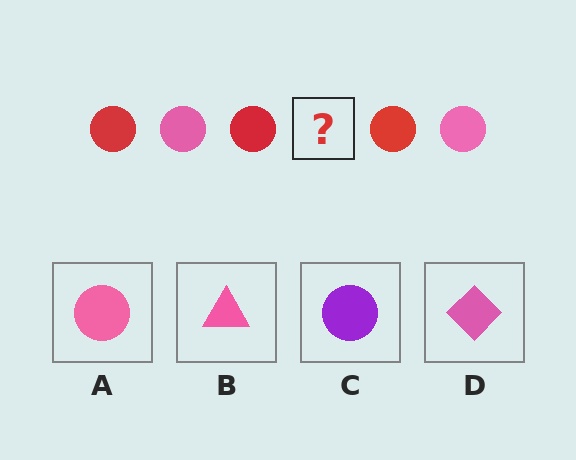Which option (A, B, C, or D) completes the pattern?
A.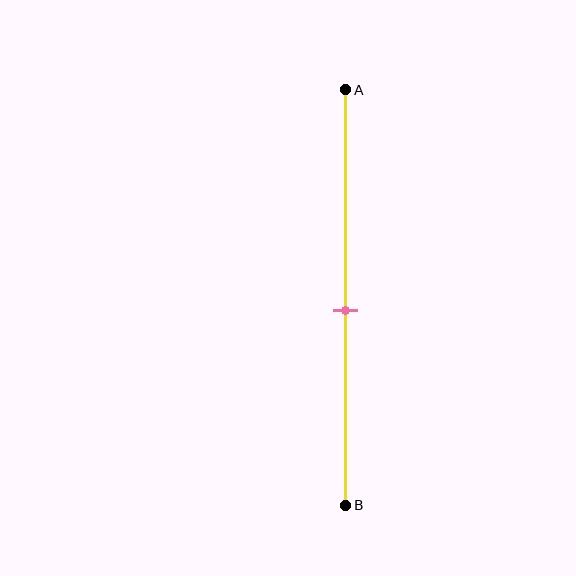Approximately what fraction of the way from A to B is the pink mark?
The pink mark is approximately 55% of the way from A to B.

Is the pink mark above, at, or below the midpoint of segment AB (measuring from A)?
The pink mark is below the midpoint of segment AB.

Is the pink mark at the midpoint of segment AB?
No, the mark is at about 55% from A, not at the 50% midpoint.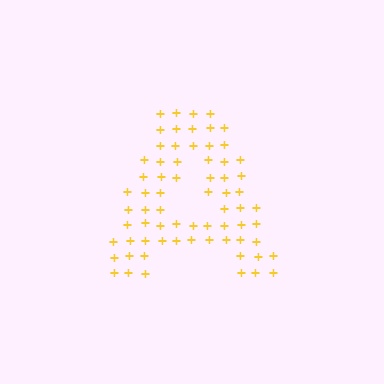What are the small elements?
The small elements are plus signs.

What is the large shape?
The large shape is the letter A.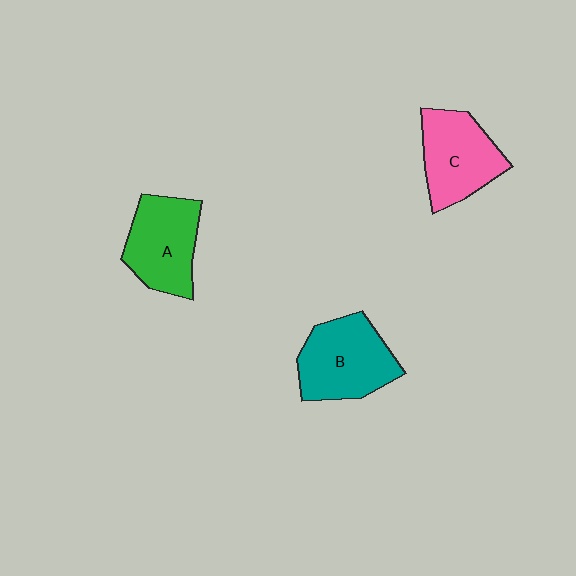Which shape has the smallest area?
Shape C (pink).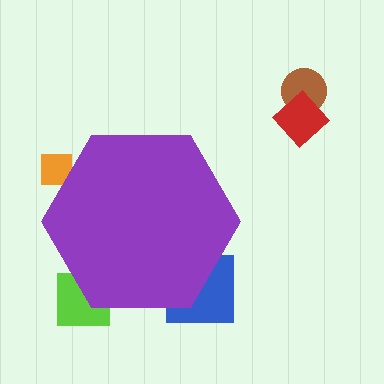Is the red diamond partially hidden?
No, the red diamond is fully visible.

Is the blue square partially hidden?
Yes, the blue square is partially hidden behind the purple hexagon.